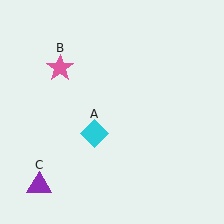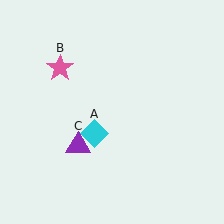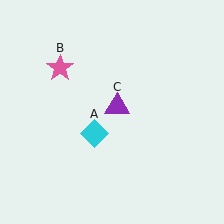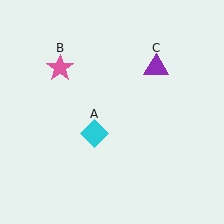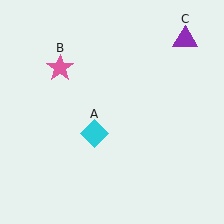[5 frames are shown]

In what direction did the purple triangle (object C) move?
The purple triangle (object C) moved up and to the right.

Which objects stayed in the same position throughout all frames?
Cyan diamond (object A) and pink star (object B) remained stationary.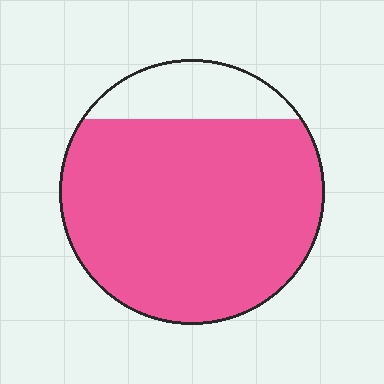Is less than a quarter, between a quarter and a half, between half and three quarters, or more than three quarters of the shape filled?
More than three quarters.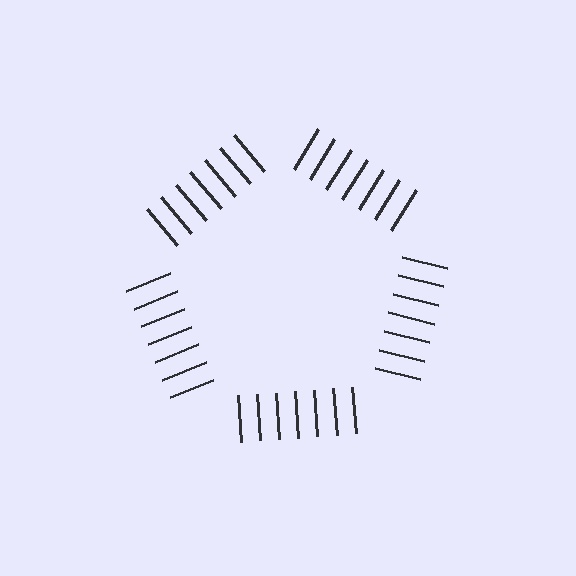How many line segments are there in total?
35 — 7 along each of the 5 edges.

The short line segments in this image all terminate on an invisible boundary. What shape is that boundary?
An illusory pentagon — the line segments terminate on its edges but no continuous stroke is drawn.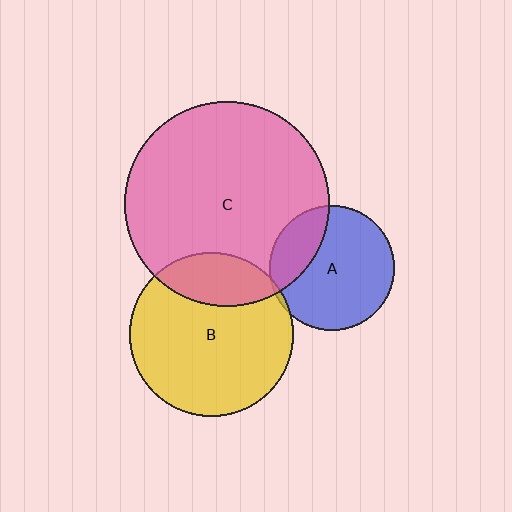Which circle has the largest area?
Circle C (pink).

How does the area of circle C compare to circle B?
Approximately 1.5 times.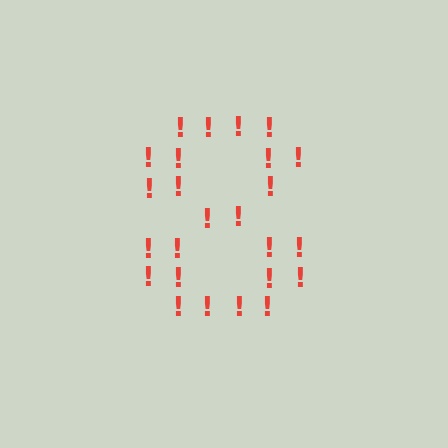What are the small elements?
The small elements are exclamation marks.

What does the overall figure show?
The overall figure shows the digit 8.